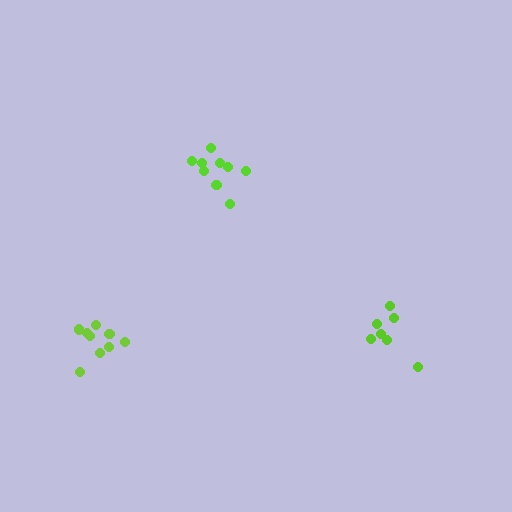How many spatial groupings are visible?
There are 3 spatial groupings.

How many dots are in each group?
Group 1: 9 dots, Group 2: 9 dots, Group 3: 7 dots (25 total).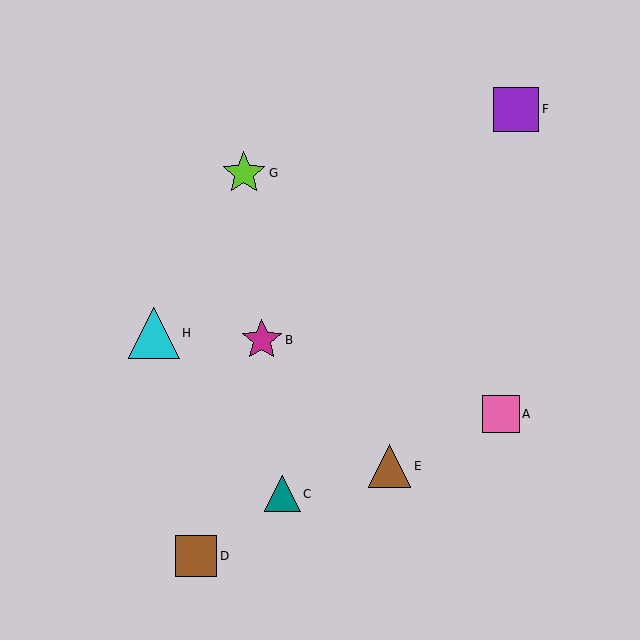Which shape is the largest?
The cyan triangle (labeled H) is the largest.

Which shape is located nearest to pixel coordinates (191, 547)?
The brown square (labeled D) at (196, 556) is nearest to that location.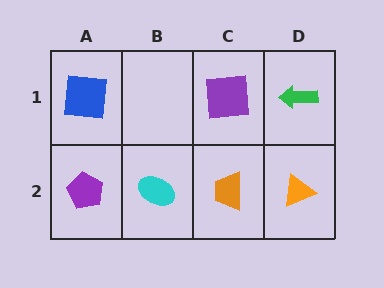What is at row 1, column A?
A blue square.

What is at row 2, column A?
A purple pentagon.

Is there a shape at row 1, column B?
No, that cell is empty.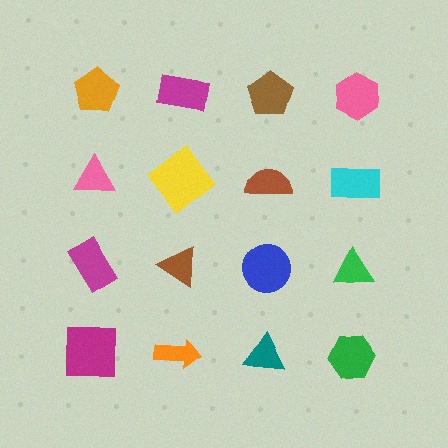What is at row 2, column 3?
A brown semicircle.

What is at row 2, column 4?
A cyan rectangle.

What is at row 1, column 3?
A brown pentagon.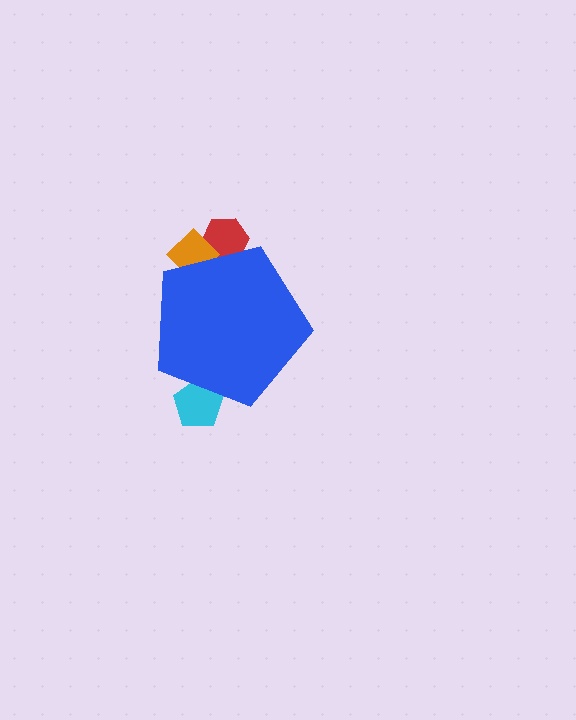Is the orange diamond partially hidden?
Yes, the orange diamond is partially hidden behind the blue pentagon.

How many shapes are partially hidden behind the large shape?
3 shapes are partially hidden.